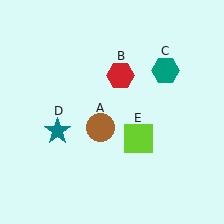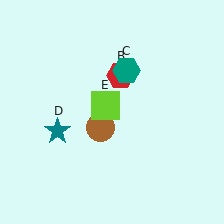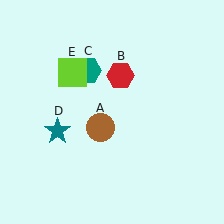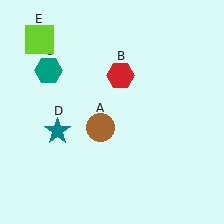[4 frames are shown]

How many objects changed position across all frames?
2 objects changed position: teal hexagon (object C), lime square (object E).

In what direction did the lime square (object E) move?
The lime square (object E) moved up and to the left.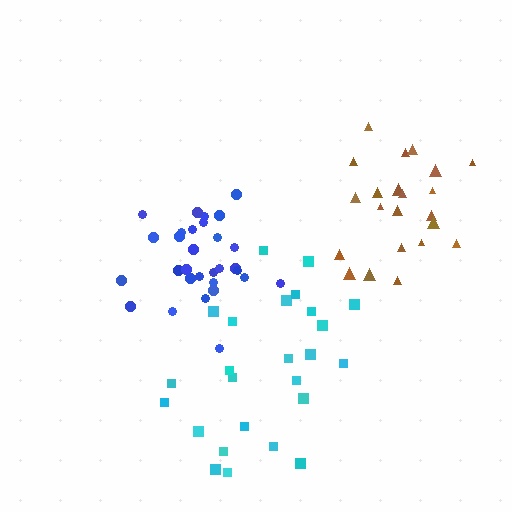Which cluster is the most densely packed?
Blue.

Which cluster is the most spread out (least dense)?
Cyan.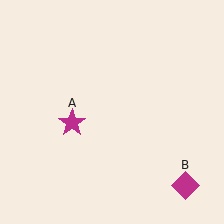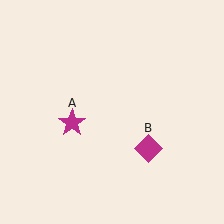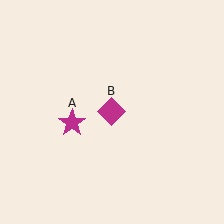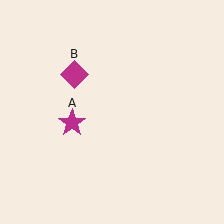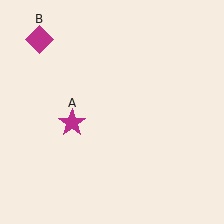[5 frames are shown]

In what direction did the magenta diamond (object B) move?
The magenta diamond (object B) moved up and to the left.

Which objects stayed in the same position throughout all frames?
Magenta star (object A) remained stationary.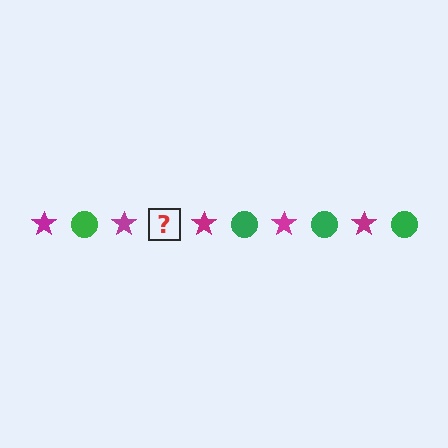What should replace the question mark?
The question mark should be replaced with a green circle.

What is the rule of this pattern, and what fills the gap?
The rule is that the pattern alternates between magenta star and green circle. The gap should be filled with a green circle.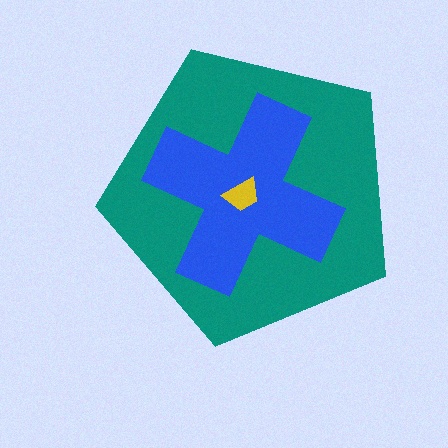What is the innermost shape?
The yellow trapezoid.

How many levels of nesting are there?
3.